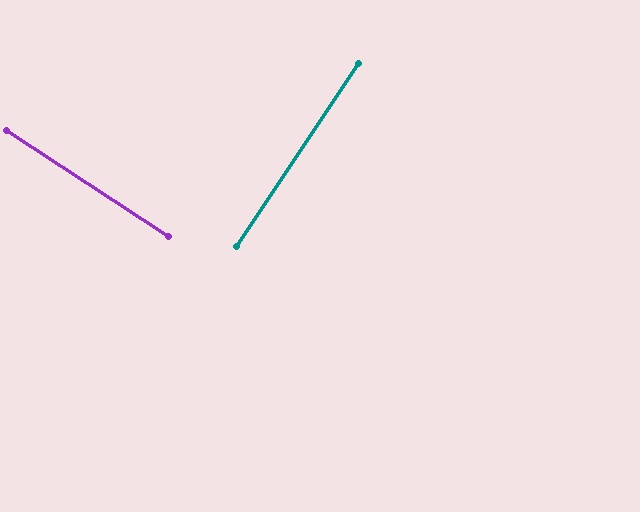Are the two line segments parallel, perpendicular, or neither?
Perpendicular — they meet at approximately 89°.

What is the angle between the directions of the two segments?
Approximately 89 degrees.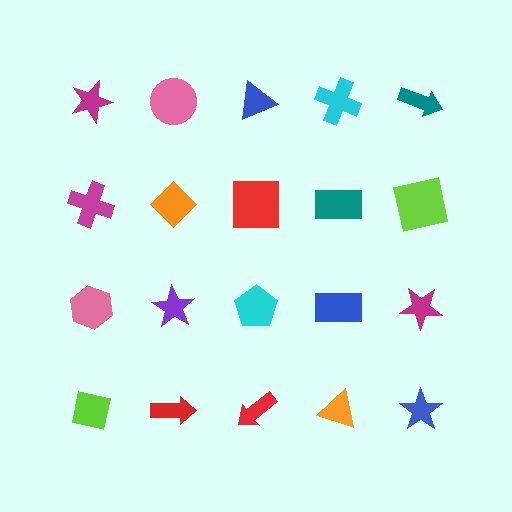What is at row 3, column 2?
A purple star.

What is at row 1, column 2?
A pink circle.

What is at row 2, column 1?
A magenta cross.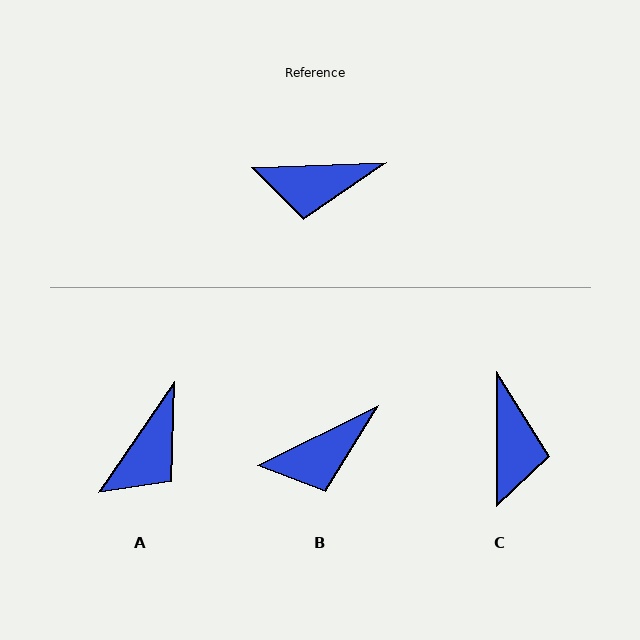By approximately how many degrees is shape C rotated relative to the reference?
Approximately 88 degrees counter-clockwise.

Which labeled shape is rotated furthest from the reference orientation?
C, about 88 degrees away.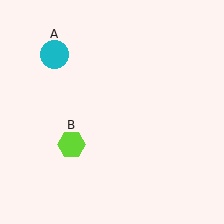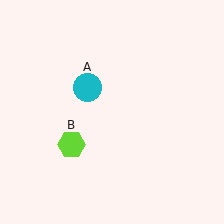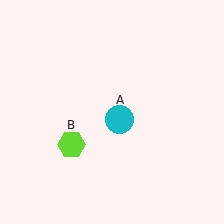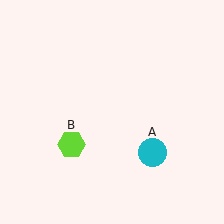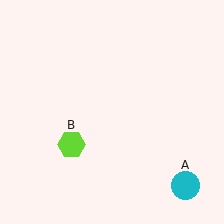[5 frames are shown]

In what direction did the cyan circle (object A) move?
The cyan circle (object A) moved down and to the right.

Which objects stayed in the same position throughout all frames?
Lime hexagon (object B) remained stationary.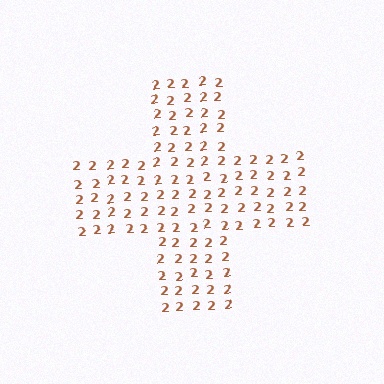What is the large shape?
The large shape is a cross.